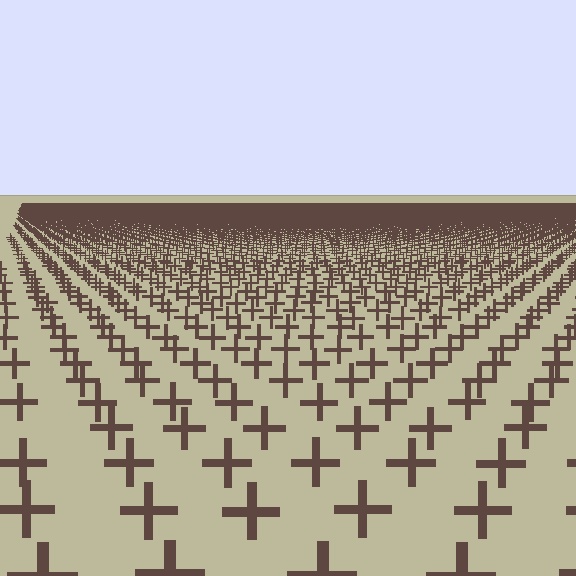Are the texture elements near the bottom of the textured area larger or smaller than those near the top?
Larger. Near the bottom, elements are closer to the viewer and appear at a bigger on-screen size.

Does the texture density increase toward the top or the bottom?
Density increases toward the top.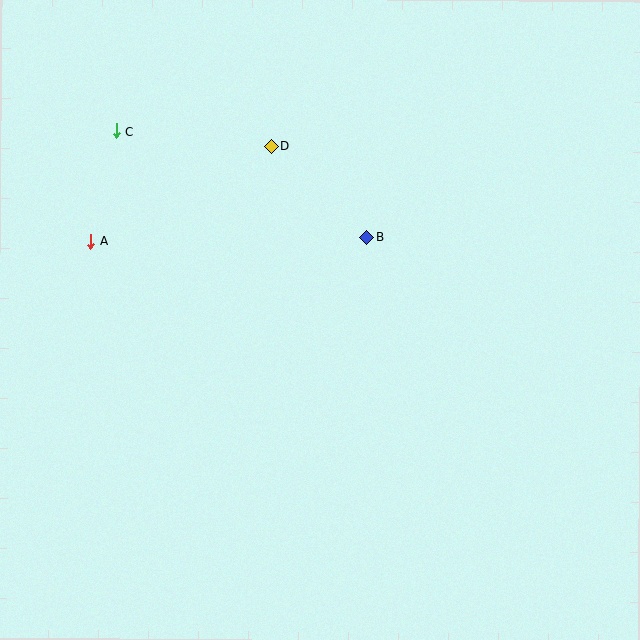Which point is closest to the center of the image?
Point B at (366, 238) is closest to the center.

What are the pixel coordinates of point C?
Point C is at (117, 131).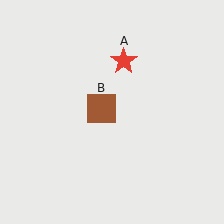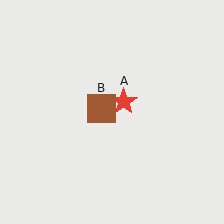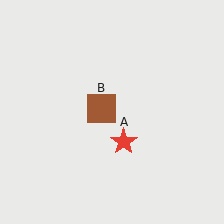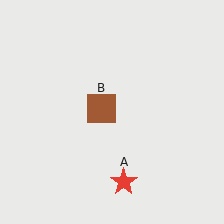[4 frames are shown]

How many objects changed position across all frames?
1 object changed position: red star (object A).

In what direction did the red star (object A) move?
The red star (object A) moved down.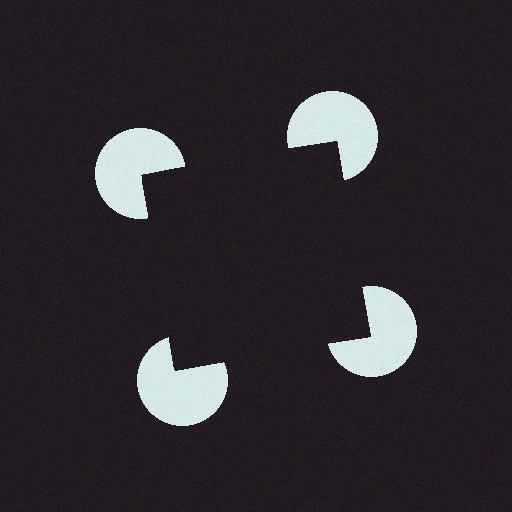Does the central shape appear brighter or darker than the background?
It typically appears slightly darker than the background, even though no actual brightness change is drawn.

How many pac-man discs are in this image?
There are 4 — one at each vertex of the illusory square.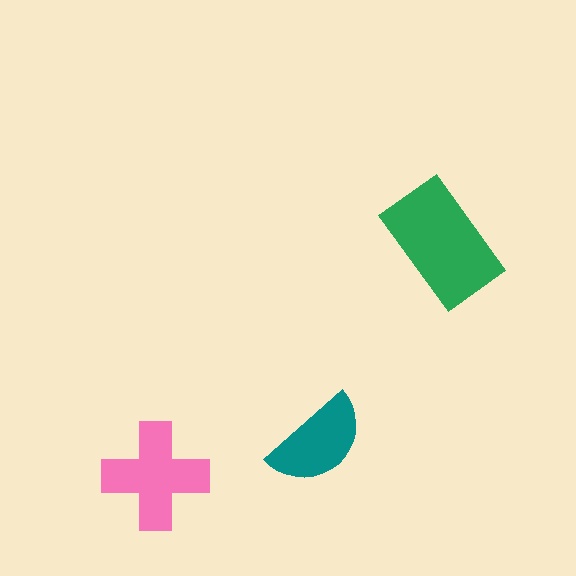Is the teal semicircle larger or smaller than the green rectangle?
Smaller.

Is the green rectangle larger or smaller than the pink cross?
Larger.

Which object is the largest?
The green rectangle.